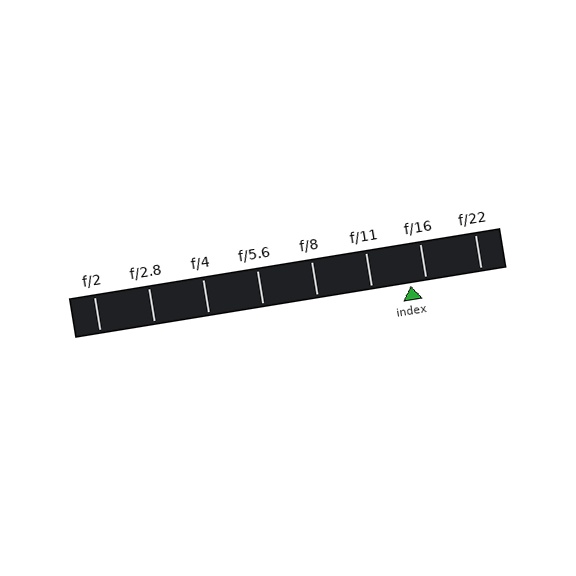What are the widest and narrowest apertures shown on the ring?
The widest aperture shown is f/2 and the narrowest is f/22.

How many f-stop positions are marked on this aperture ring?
There are 8 f-stop positions marked.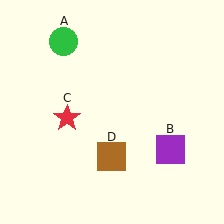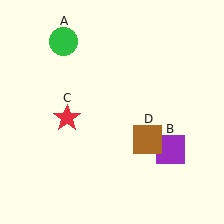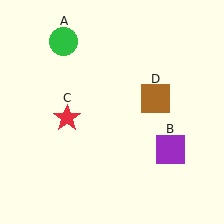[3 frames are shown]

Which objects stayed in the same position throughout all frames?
Green circle (object A) and purple square (object B) and red star (object C) remained stationary.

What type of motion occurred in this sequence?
The brown square (object D) rotated counterclockwise around the center of the scene.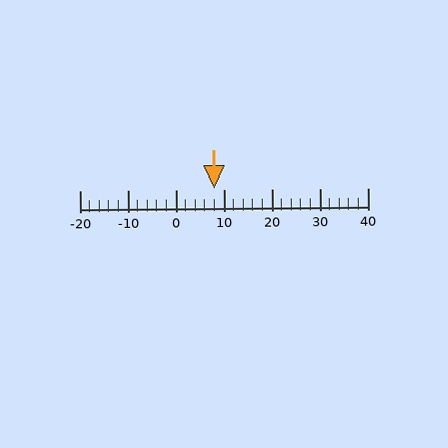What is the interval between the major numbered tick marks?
The major tick marks are spaced 10 units apart.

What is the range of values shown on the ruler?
The ruler shows values from -20 to 40.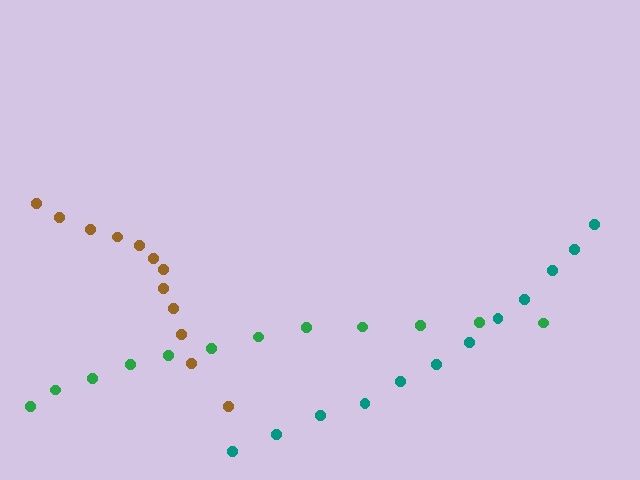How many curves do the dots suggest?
There are 3 distinct paths.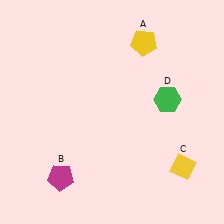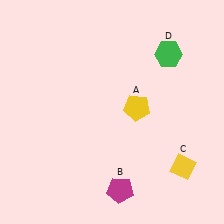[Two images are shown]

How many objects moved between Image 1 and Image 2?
3 objects moved between the two images.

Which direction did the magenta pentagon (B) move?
The magenta pentagon (B) moved right.